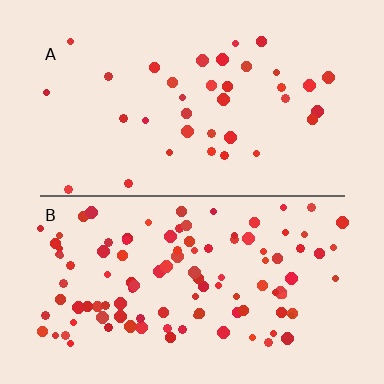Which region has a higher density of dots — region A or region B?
B (the bottom).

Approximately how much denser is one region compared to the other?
Approximately 3.0× — region B over region A.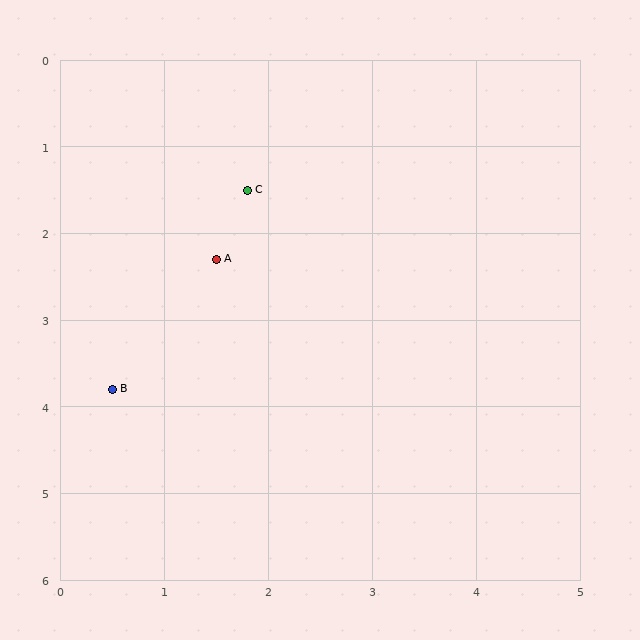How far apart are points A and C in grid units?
Points A and C are about 0.9 grid units apart.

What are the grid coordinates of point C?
Point C is at approximately (1.8, 1.5).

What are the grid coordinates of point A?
Point A is at approximately (1.5, 2.3).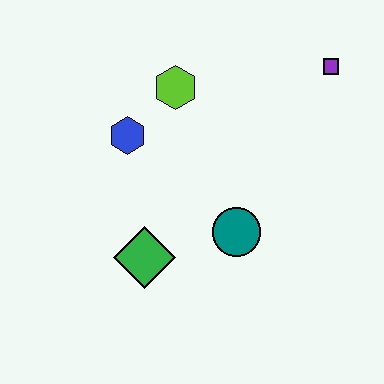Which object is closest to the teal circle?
The green diamond is closest to the teal circle.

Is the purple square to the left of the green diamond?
No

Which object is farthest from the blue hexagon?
The purple square is farthest from the blue hexagon.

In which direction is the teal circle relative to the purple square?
The teal circle is below the purple square.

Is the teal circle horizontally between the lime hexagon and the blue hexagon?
No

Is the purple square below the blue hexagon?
No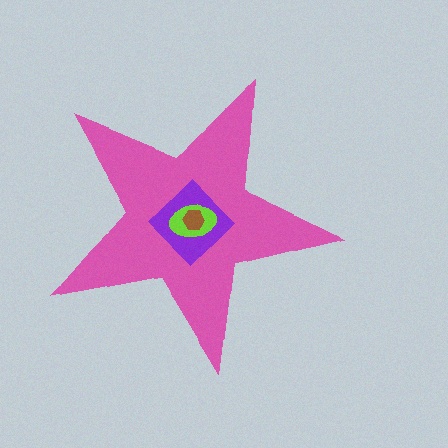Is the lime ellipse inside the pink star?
Yes.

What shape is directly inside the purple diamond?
The lime ellipse.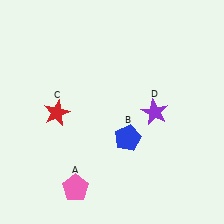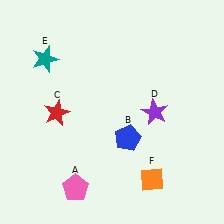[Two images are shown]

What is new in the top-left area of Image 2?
A teal star (E) was added in the top-left area of Image 2.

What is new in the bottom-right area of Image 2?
An orange diamond (F) was added in the bottom-right area of Image 2.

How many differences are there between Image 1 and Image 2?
There are 2 differences between the two images.